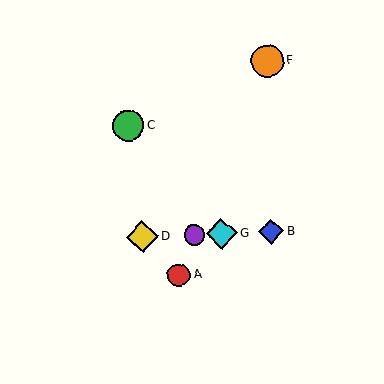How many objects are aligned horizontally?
4 objects (B, D, E, G) are aligned horizontally.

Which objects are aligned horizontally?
Objects B, D, E, G are aligned horizontally.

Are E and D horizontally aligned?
Yes, both are at y≈235.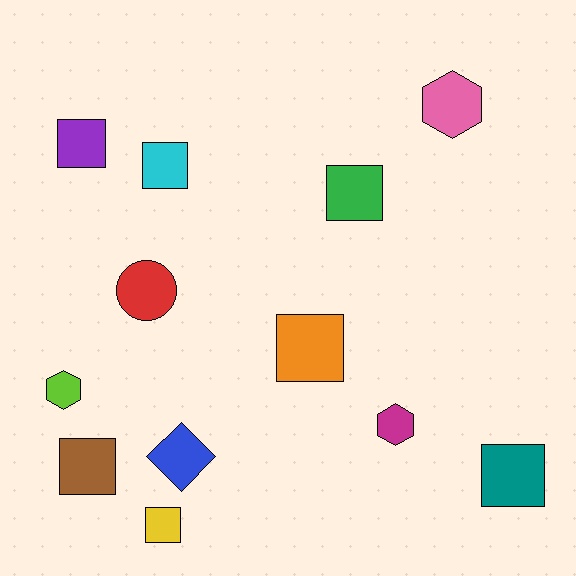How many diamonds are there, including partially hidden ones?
There is 1 diamond.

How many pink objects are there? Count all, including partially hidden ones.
There is 1 pink object.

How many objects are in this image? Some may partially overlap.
There are 12 objects.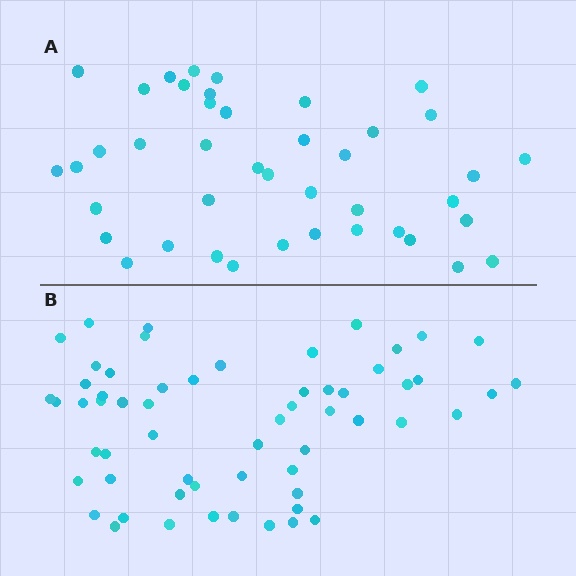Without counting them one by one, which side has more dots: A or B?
Region B (the bottom region) has more dots.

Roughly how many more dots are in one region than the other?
Region B has approximately 15 more dots than region A.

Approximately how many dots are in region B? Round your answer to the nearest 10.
About 60 dots. (The exact count is 59, which rounds to 60.)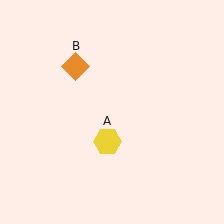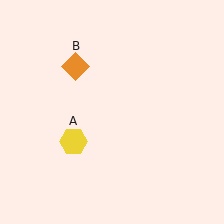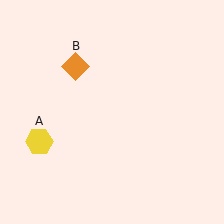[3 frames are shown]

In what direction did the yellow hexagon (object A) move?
The yellow hexagon (object A) moved left.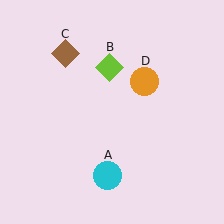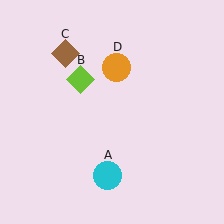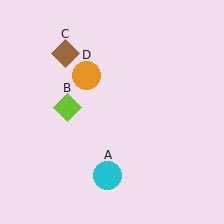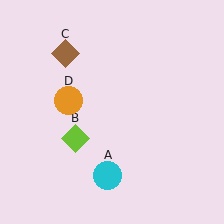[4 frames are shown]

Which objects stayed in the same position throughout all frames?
Cyan circle (object A) and brown diamond (object C) remained stationary.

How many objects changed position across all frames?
2 objects changed position: lime diamond (object B), orange circle (object D).